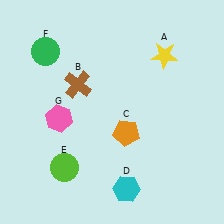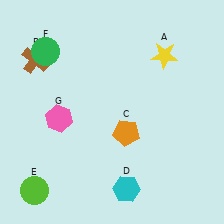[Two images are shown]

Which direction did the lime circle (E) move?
The lime circle (E) moved left.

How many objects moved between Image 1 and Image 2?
2 objects moved between the two images.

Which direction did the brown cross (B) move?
The brown cross (B) moved left.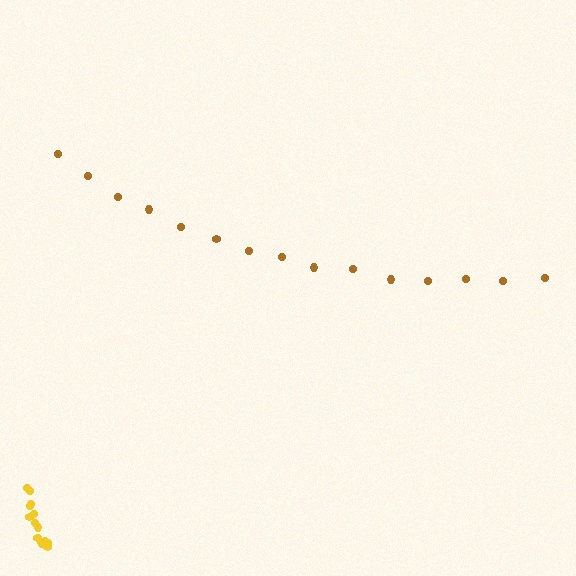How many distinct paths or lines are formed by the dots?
There are 2 distinct paths.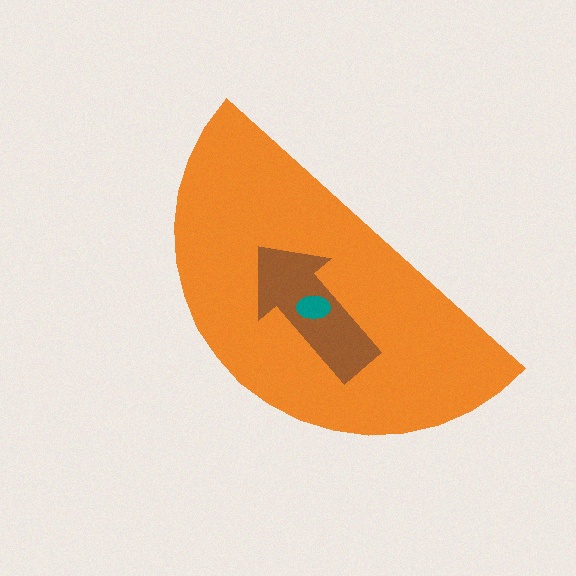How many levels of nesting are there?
3.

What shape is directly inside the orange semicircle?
The brown arrow.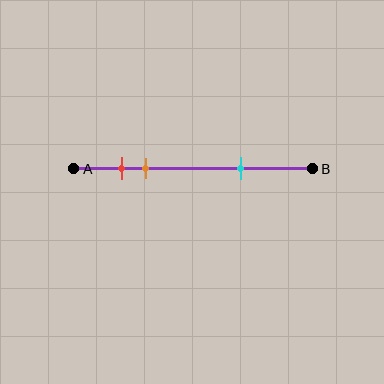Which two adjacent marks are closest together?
The red and orange marks are the closest adjacent pair.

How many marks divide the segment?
There are 3 marks dividing the segment.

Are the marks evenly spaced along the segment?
No, the marks are not evenly spaced.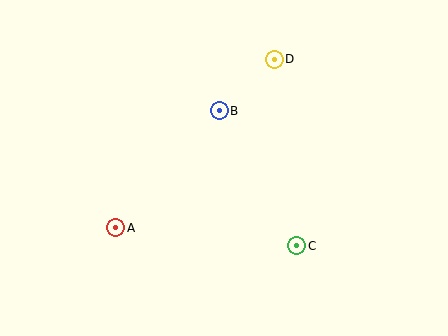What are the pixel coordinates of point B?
Point B is at (219, 111).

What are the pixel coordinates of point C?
Point C is at (297, 246).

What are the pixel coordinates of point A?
Point A is at (116, 228).